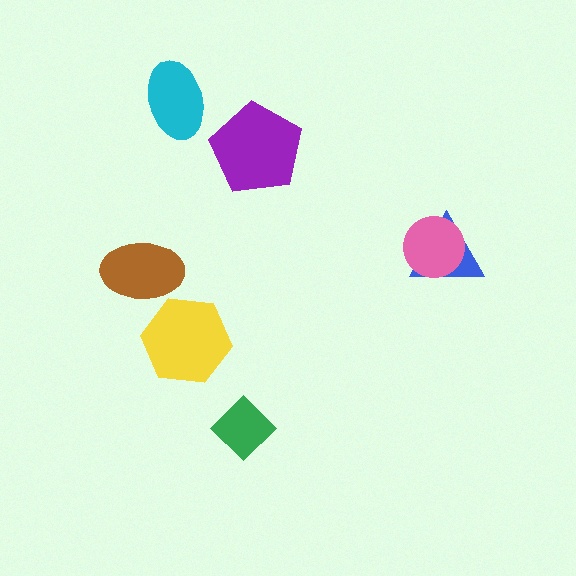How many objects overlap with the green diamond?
0 objects overlap with the green diamond.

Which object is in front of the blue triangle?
The pink circle is in front of the blue triangle.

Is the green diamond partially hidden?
No, no other shape covers it.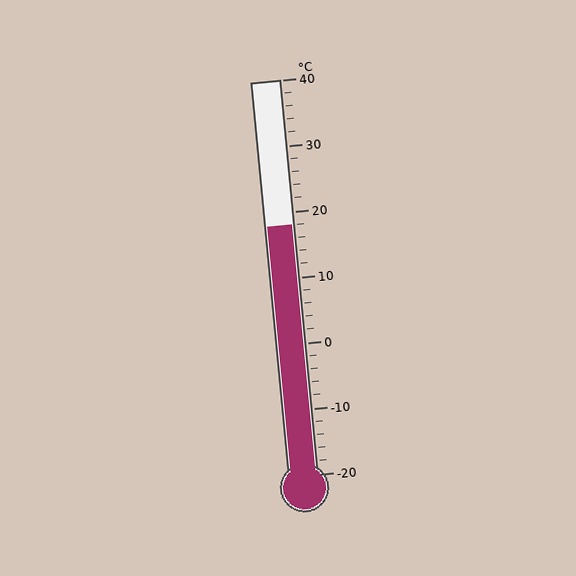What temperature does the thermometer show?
The thermometer shows approximately 18°C.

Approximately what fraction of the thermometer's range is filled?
The thermometer is filled to approximately 65% of its range.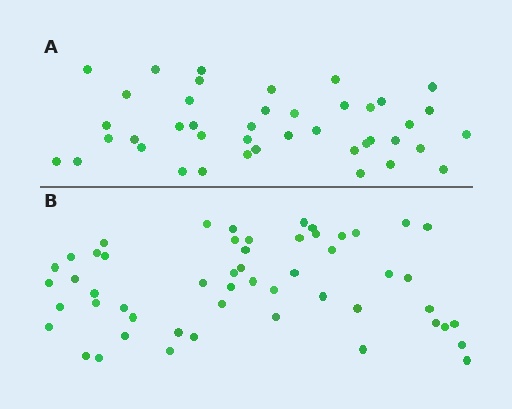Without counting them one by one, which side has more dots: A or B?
Region B (the bottom region) has more dots.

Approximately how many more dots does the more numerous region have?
Region B has roughly 12 or so more dots than region A.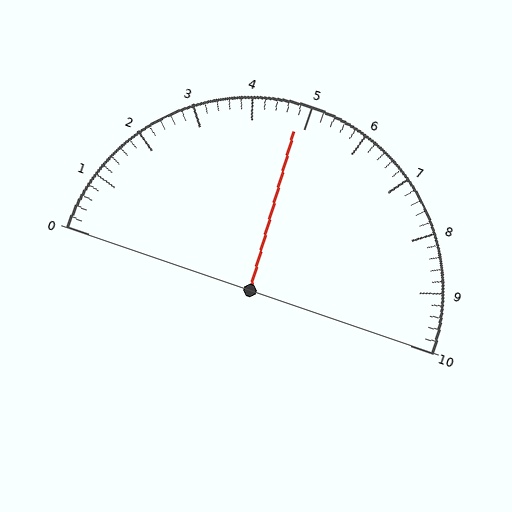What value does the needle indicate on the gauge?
The needle indicates approximately 4.8.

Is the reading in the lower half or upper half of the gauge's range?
The reading is in the lower half of the range (0 to 10).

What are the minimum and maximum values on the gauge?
The gauge ranges from 0 to 10.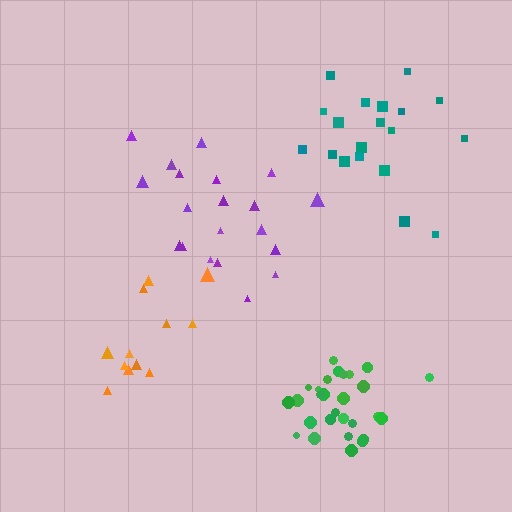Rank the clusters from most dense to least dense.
green, purple, teal, orange.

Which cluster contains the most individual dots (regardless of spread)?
Green (28).